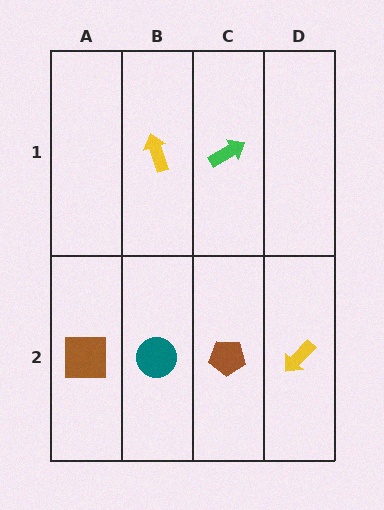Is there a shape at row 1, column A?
No, that cell is empty.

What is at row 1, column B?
A yellow arrow.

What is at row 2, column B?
A teal circle.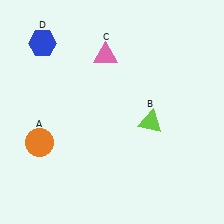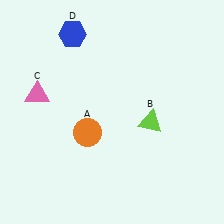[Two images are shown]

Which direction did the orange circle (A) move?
The orange circle (A) moved right.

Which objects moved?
The objects that moved are: the orange circle (A), the pink triangle (C), the blue hexagon (D).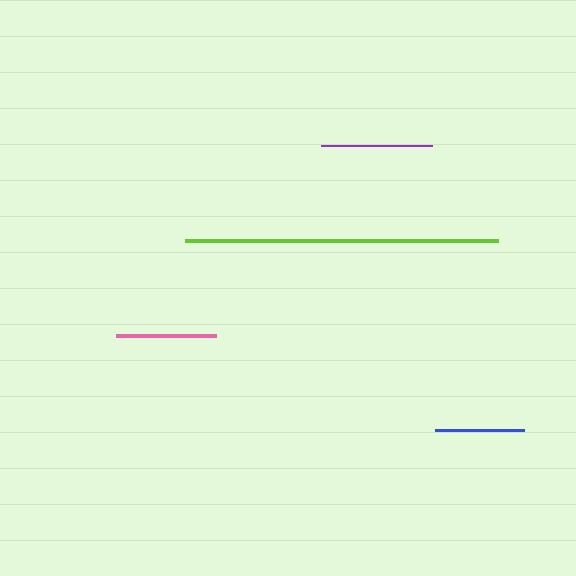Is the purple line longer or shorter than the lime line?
The lime line is longer than the purple line.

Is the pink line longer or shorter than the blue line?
The pink line is longer than the blue line.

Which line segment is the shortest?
The blue line is the shortest at approximately 89 pixels.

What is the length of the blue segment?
The blue segment is approximately 89 pixels long.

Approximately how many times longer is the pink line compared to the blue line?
The pink line is approximately 1.1 times the length of the blue line.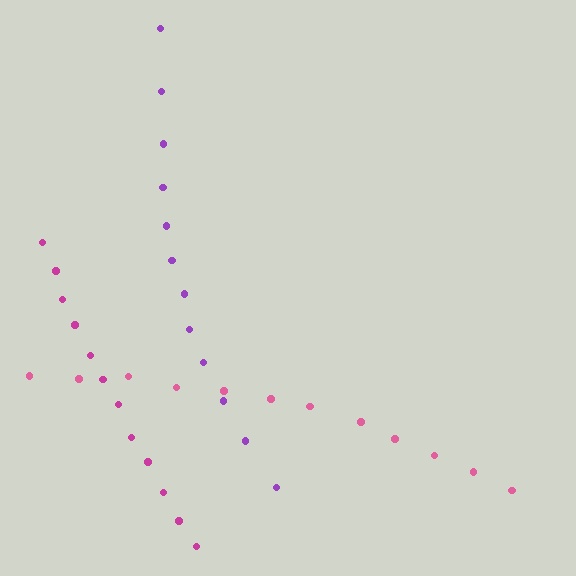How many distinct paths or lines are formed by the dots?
There are 3 distinct paths.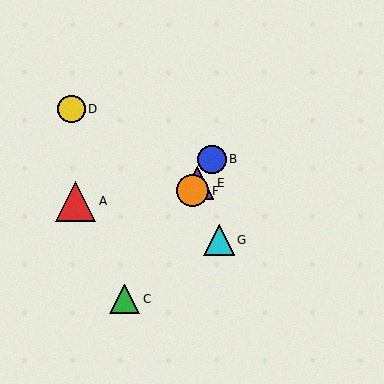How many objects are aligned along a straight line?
4 objects (B, C, E, F) are aligned along a straight line.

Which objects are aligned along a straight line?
Objects B, C, E, F are aligned along a straight line.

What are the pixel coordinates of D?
Object D is at (72, 109).